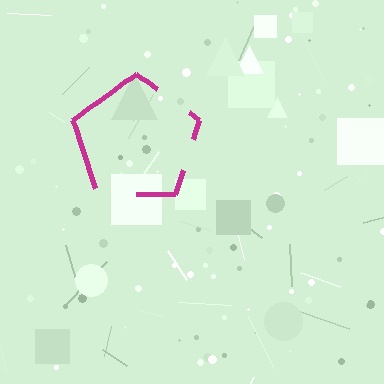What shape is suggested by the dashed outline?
The dashed outline suggests a pentagon.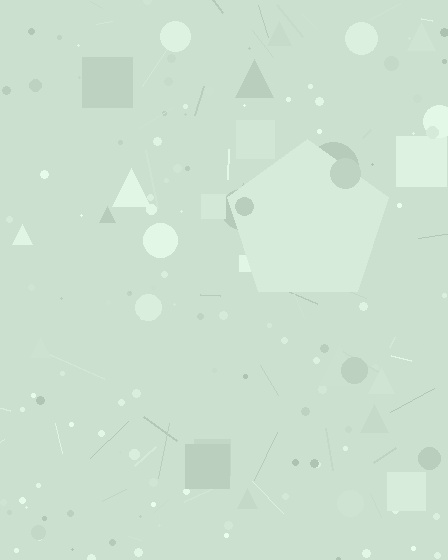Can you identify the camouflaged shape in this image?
The camouflaged shape is a pentagon.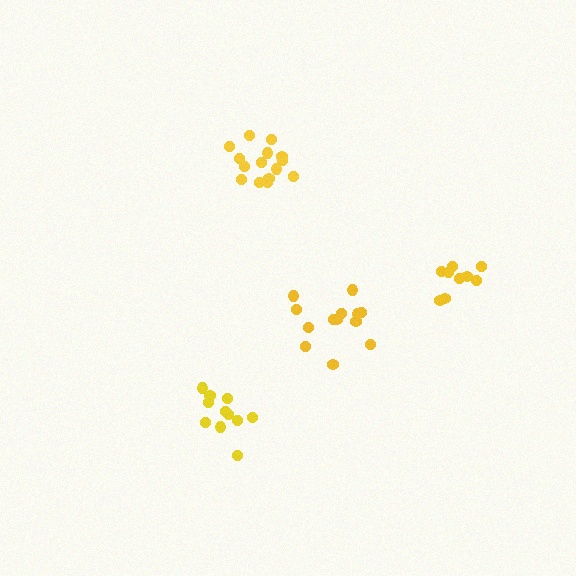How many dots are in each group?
Group 1: 11 dots, Group 2: 15 dots, Group 3: 9 dots, Group 4: 13 dots (48 total).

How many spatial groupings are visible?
There are 4 spatial groupings.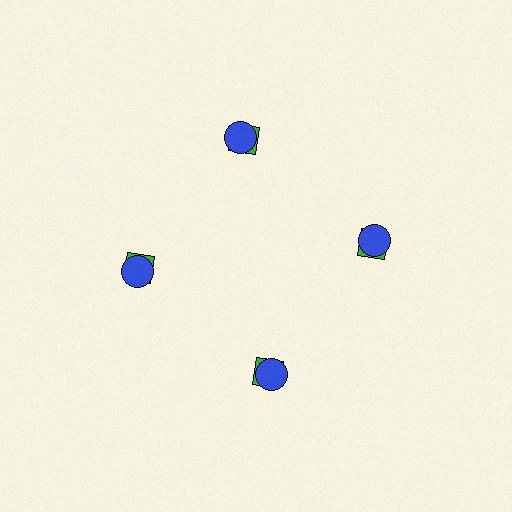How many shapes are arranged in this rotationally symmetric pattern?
There are 8 shapes, arranged in 4 groups of 2.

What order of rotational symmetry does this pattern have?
This pattern has 4-fold rotational symmetry.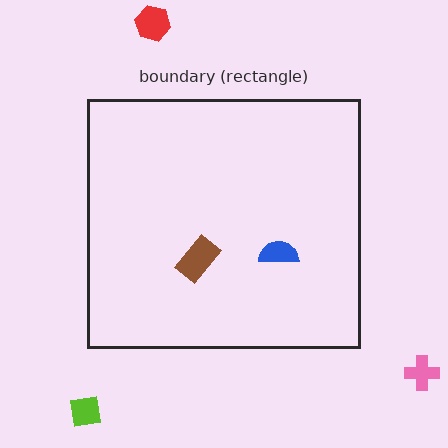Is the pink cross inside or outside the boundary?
Outside.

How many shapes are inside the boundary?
2 inside, 3 outside.